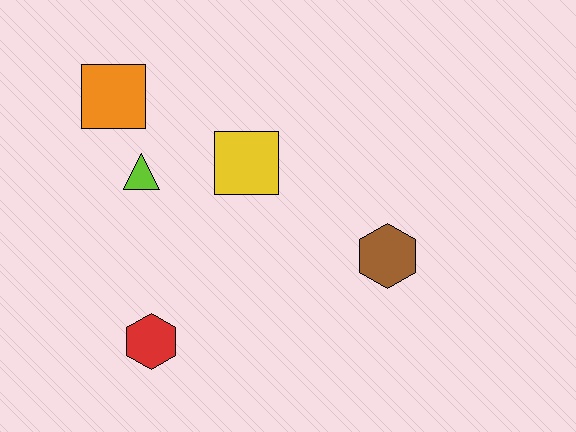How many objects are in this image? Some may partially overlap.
There are 5 objects.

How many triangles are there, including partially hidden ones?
There is 1 triangle.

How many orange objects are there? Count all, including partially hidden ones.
There is 1 orange object.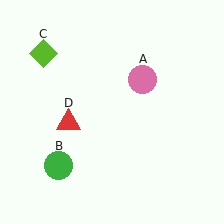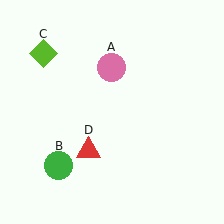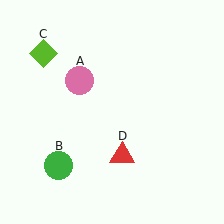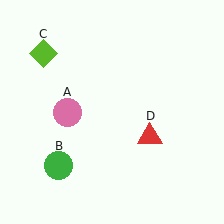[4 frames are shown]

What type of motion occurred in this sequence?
The pink circle (object A), red triangle (object D) rotated counterclockwise around the center of the scene.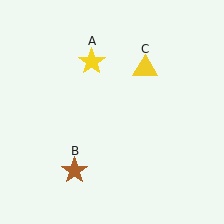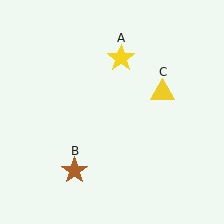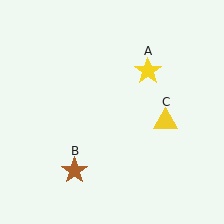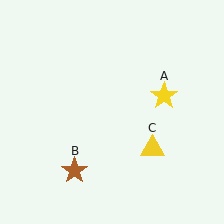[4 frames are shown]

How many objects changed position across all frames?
2 objects changed position: yellow star (object A), yellow triangle (object C).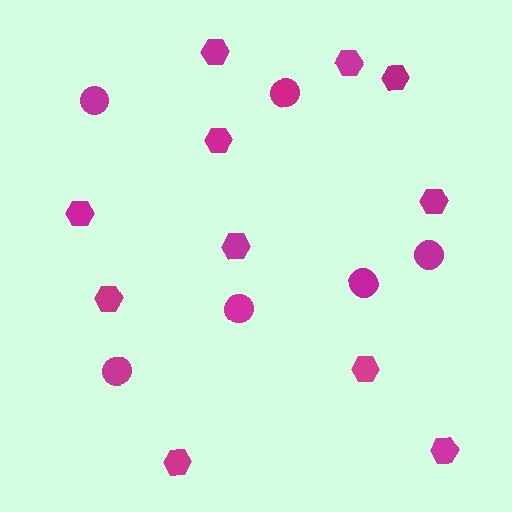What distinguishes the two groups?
There are 2 groups: one group of circles (6) and one group of hexagons (11).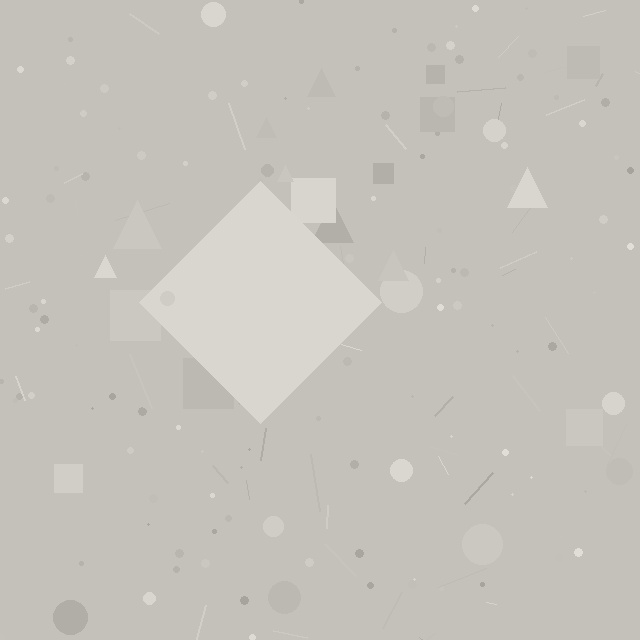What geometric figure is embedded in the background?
A diamond is embedded in the background.